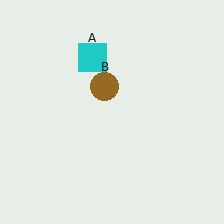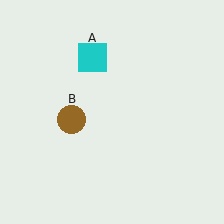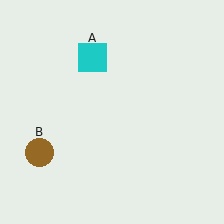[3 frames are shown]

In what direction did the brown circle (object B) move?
The brown circle (object B) moved down and to the left.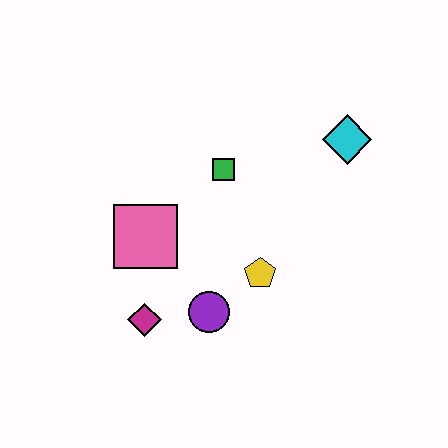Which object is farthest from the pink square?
The cyan diamond is farthest from the pink square.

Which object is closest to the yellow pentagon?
The purple circle is closest to the yellow pentagon.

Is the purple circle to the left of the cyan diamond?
Yes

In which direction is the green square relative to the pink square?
The green square is to the right of the pink square.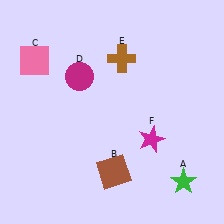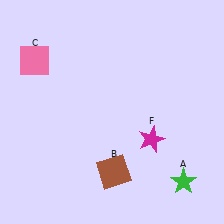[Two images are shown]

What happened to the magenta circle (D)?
The magenta circle (D) was removed in Image 2. It was in the top-left area of Image 1.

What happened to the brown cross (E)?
The brown cross (E) was removed in Image 2. It was in the top-right area of Image 1.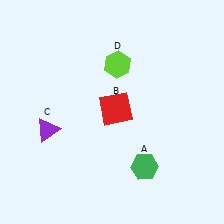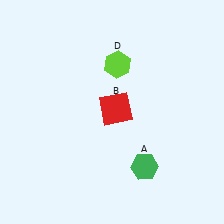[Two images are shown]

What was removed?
The purple triangle (C) was removed in Image 2.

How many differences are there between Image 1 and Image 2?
There is 1 difference between the two images.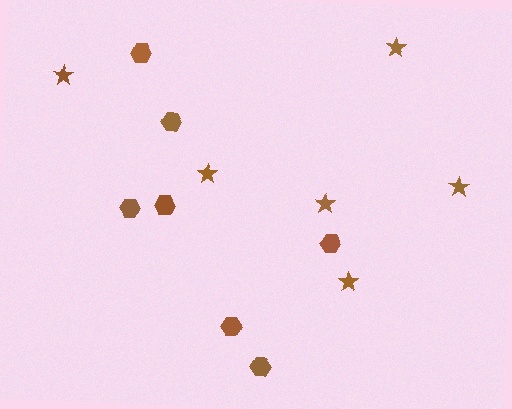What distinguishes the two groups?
There are 2 groups: one group of hexagons (7) and one group of stars (6).